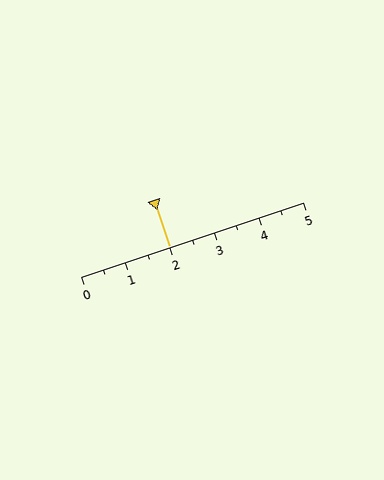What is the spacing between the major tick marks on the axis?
The major ticks are spaced 1 apart.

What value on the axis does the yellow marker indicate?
The marker indicates approximately 2.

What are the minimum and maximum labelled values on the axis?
The axis runs from 0 to 5.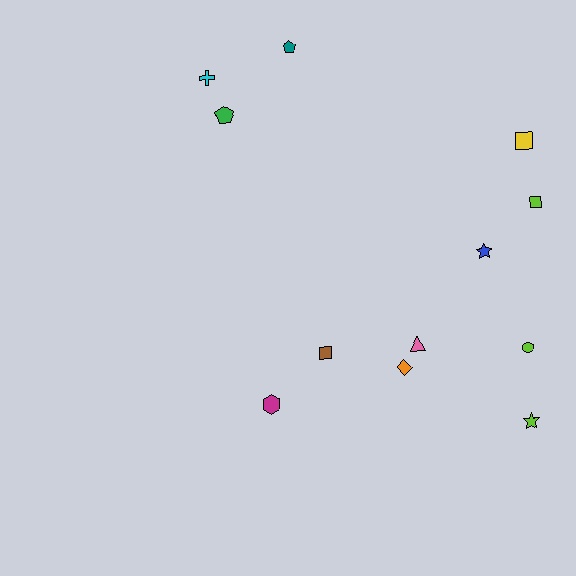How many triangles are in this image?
There is 1 triangle.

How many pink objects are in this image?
There is 1 pink object.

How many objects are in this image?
There are 12 objects.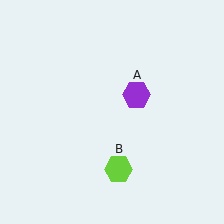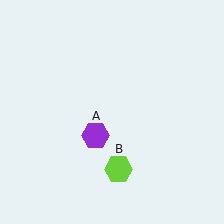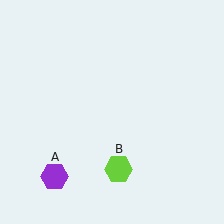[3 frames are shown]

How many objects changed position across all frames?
1 object changed position: purple hexagon (object A).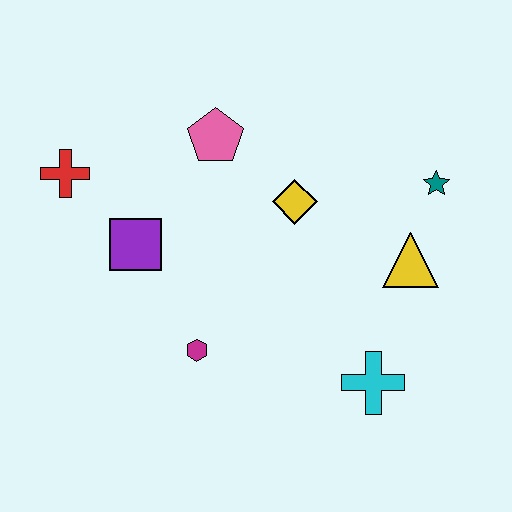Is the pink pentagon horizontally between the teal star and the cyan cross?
No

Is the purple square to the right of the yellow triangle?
No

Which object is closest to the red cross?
The purple square is closest to the red cross.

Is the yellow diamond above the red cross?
No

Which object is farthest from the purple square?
The teal star is farthest from the purple square.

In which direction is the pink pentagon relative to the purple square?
The pink pentagon is above the purple square.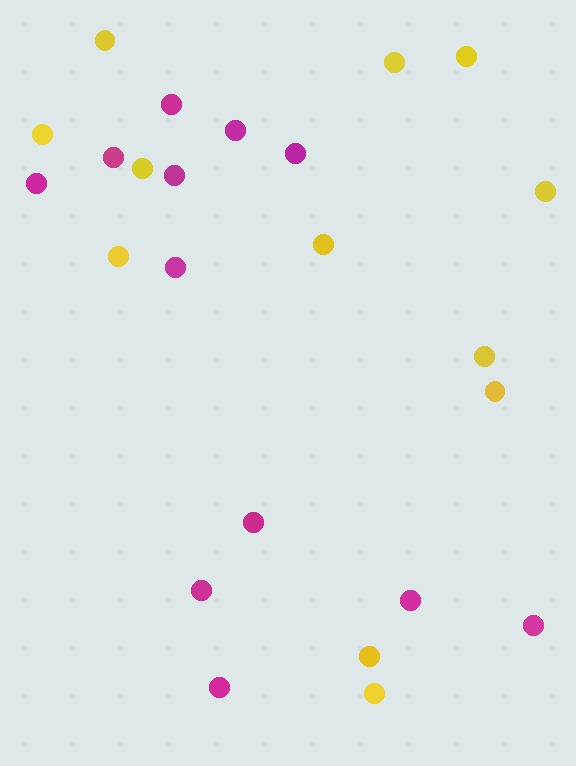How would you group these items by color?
There are 2 groups: one group of magenta circles (12) and one group of yellow circles (12).